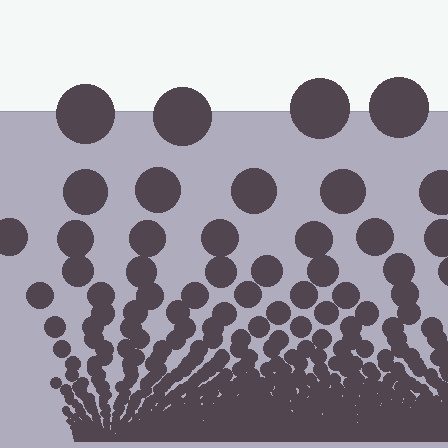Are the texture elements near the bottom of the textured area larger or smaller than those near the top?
Smaller. The gradient is inverted — elements near the bottom are smaller and denser.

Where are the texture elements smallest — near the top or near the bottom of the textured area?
Near the bottom.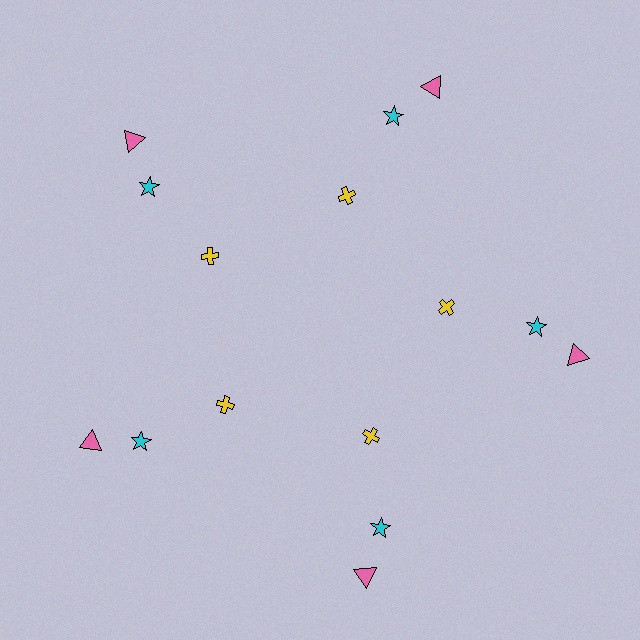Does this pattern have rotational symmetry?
Yes, this pattern has 5-fold rotational symmetry. It looks the same after rotating 72 degrees around the center.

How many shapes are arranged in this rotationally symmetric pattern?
There are 15 shapes, arranged in 5 groups of 3.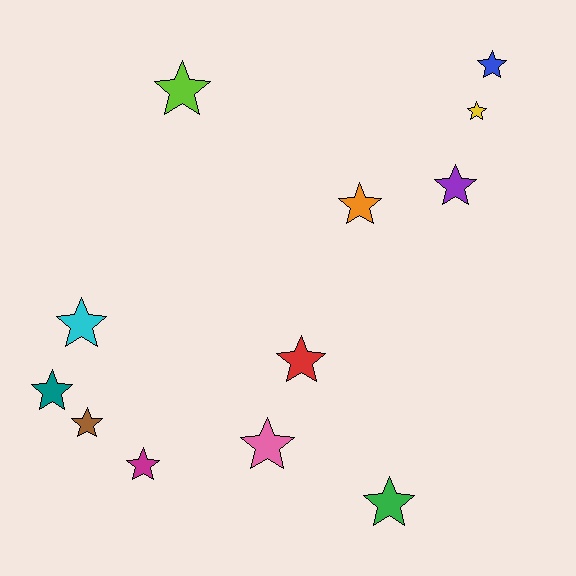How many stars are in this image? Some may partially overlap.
There are 12 stars.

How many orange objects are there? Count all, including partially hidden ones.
There is 1 orange object.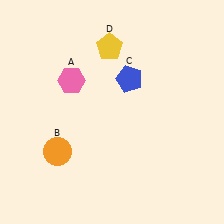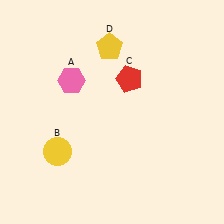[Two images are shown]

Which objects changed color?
B changed from orange to yellow. C changed from blue to red.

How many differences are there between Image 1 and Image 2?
There are 2 differences between the two images.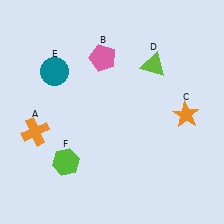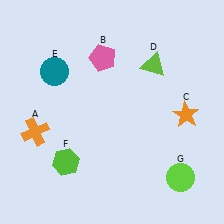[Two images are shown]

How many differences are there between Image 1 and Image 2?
There is 1 difference between the two images.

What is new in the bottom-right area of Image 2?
A lime circle (G) was added in the bottom-right area of Image 2.